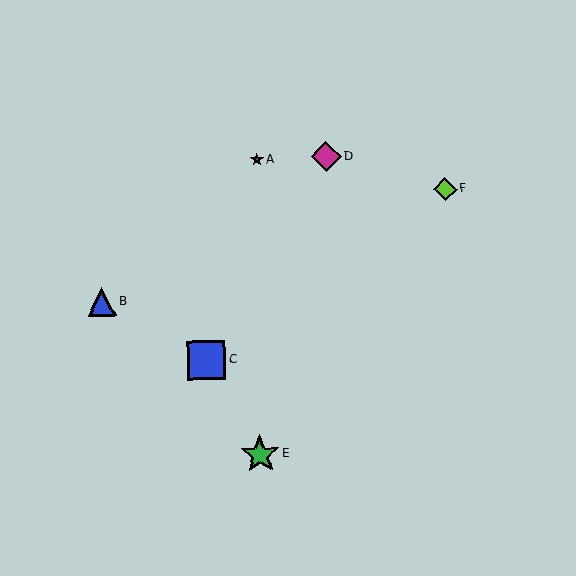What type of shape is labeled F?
Shape F is a lime diamond.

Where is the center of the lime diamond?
The center of the lime diamond is at (445, 189).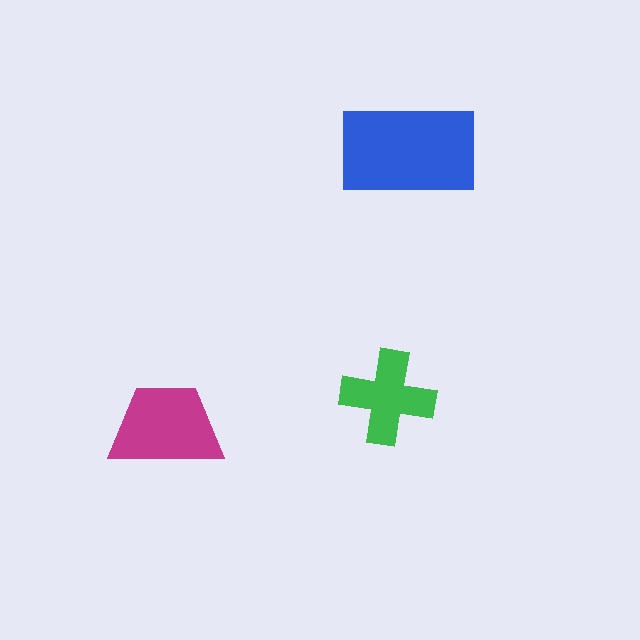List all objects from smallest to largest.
The green cross, the magenta trapezoid, the blue rectangle.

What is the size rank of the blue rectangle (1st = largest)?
1st.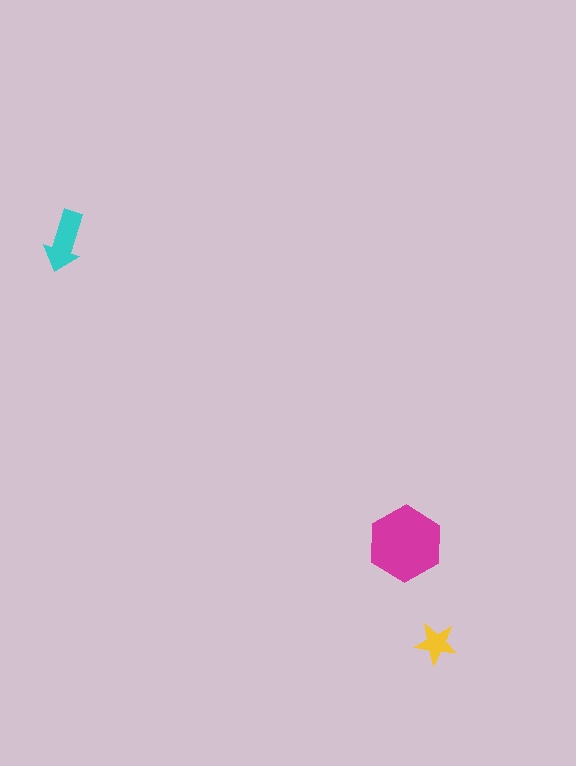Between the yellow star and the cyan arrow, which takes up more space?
The cyan arrow.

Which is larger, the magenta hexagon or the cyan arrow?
The magenta hexagon.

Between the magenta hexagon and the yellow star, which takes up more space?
The magenta hexagon.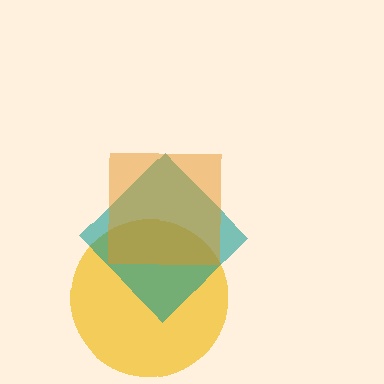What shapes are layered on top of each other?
The layered shapes are: a yellow circle, a teal diamond, an orange square.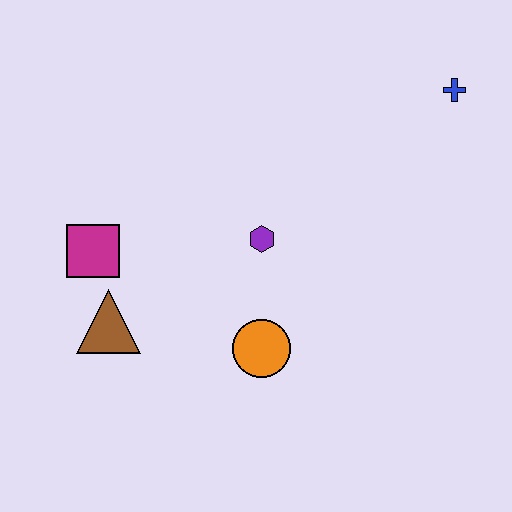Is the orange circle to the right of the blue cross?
No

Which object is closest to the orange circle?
The purple hexagon is closest to the orange circle.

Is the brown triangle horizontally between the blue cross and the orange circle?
No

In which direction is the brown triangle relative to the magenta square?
The brown triangle is below the magenta square.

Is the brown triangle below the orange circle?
No